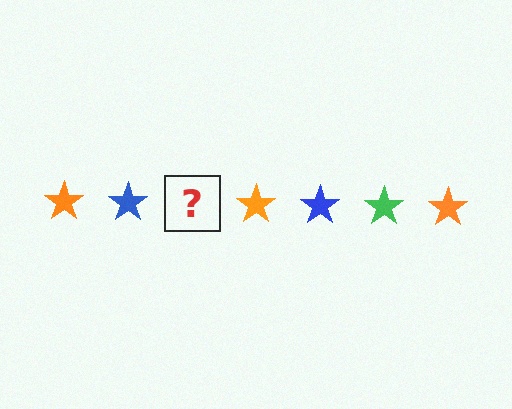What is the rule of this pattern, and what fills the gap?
The rule is that the pattern cycles through orange, blue, green stars. The gap should be filled with a green star.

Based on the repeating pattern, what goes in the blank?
The blank should be a green star.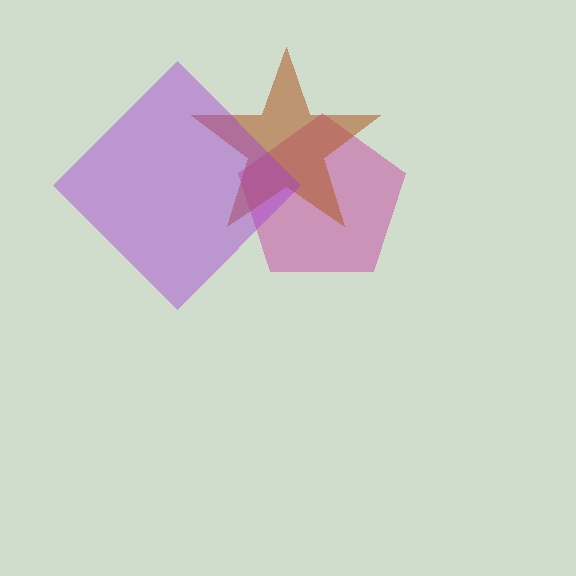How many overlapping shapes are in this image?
There are 3 overlapping shapes in the image.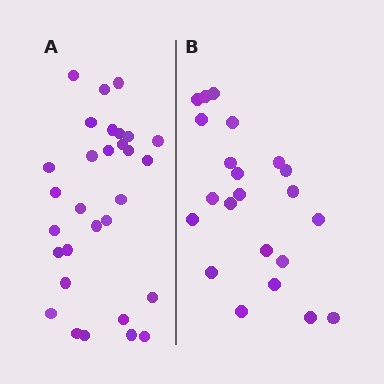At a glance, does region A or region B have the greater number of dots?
Region A (the left region) has more dots.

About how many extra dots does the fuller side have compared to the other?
Region A has roughly 8 or so more dots than region B.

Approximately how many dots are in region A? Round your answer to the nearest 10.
About 30 dots.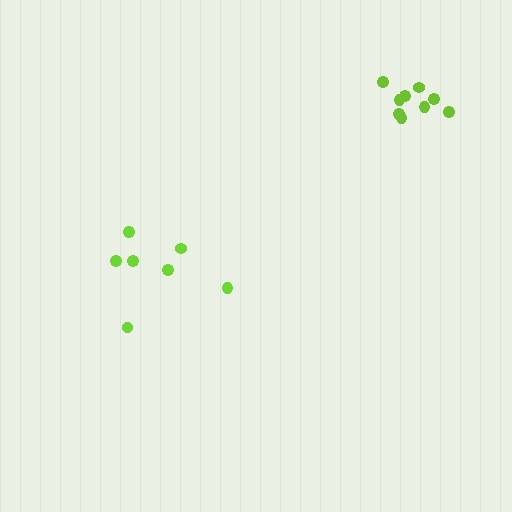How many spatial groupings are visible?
There are 2 spatial groupings.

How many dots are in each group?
Group 1: 9 dots, Group 2: 7 dots (16 total).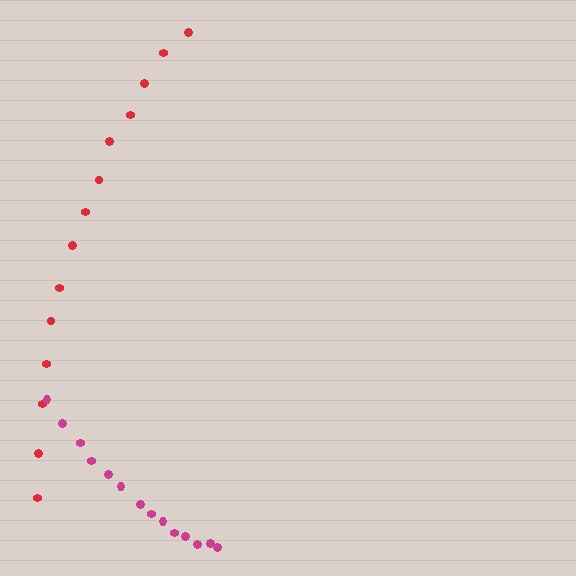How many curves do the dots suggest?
There are 2 distinct paths.